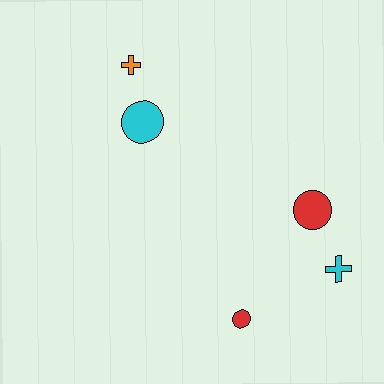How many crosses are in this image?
There are 2 crosses.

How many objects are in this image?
There are 5 objects.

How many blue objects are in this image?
There are no blue objects.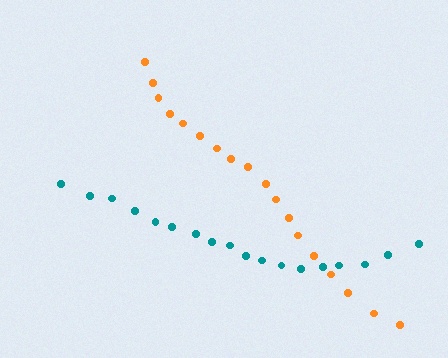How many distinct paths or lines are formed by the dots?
There are 2 distinct paths.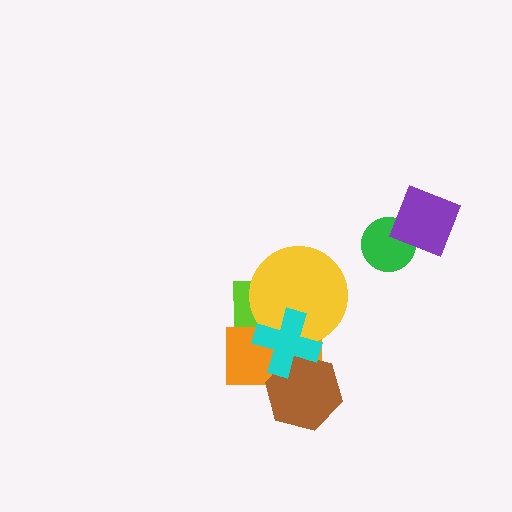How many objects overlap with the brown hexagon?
2 objects overlap with the brown hexagon.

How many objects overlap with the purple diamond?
1 object overlaps with the purple diamond.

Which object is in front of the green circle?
The purple diamond is in front of the green circle.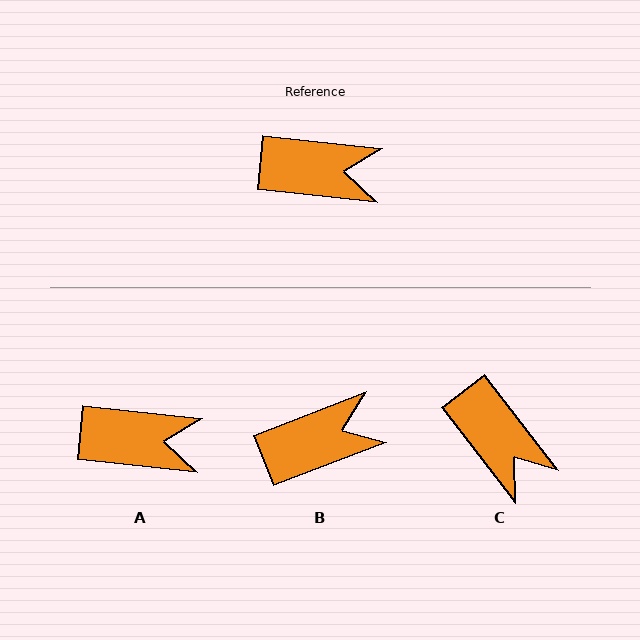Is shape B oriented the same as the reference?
No, it is off by about 27 degrees.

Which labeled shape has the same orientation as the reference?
A.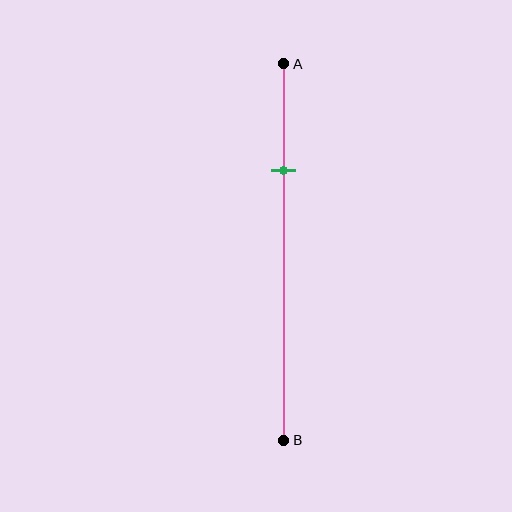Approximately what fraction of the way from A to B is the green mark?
The green mark is approximately 30% of the way from A to B.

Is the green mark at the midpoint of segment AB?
No, the mark is at about 30% from A, not at the 50% midpoint.